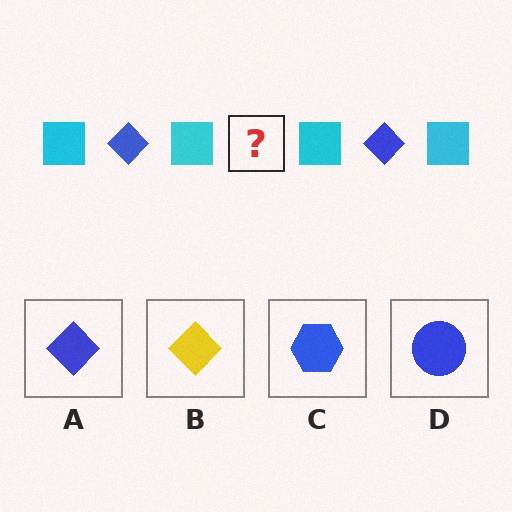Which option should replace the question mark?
Option A.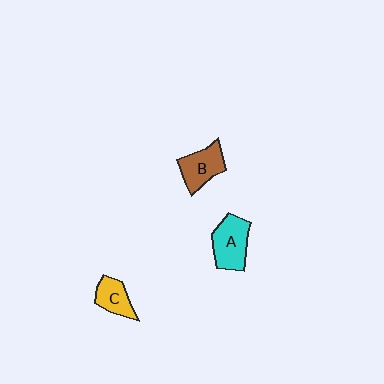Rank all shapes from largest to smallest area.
From largest to smallest: A (cyan), B (brown), C (yellow).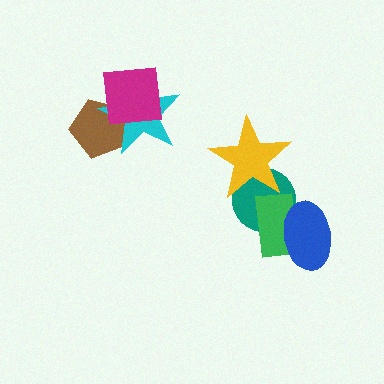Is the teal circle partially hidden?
Yes, it is partially covered by another shape.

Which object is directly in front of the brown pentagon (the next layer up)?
The cyan star is directly in front of the brown pentagon.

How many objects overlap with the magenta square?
2 objects overlap with the magenta square.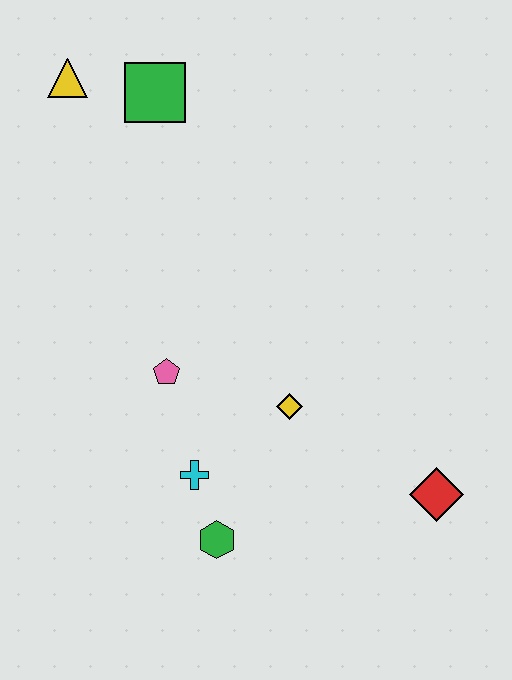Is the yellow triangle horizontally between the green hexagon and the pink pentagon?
No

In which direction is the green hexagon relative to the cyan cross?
The green hexagon is below the cyan cross.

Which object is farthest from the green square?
The red diamond is farthest from the green square.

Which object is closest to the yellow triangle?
The green square is closest to the yellow triangle.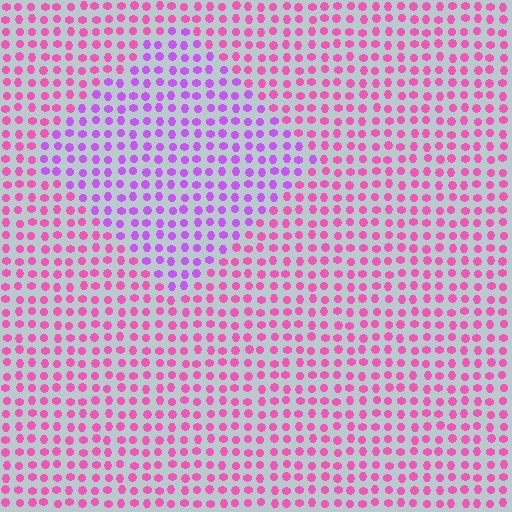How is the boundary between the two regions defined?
The boundary is defined purely by a slight shift in hue (about 39 degrees). Spacing, size, and orientation are identical on both sides.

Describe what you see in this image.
The image is filled with small pink elements in a uniform arrangement. A diamond-shaped region is visible where the elements are tinted to a slightly different hue, forming a subtle color boundary.